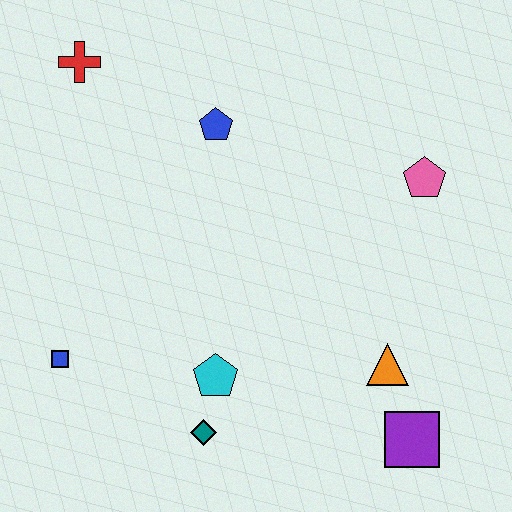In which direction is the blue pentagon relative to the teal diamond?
The blue pentagon is above the teal diamond.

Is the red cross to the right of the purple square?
No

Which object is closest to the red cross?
The blue pentagon is closest to the red cross.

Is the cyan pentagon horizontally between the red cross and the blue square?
No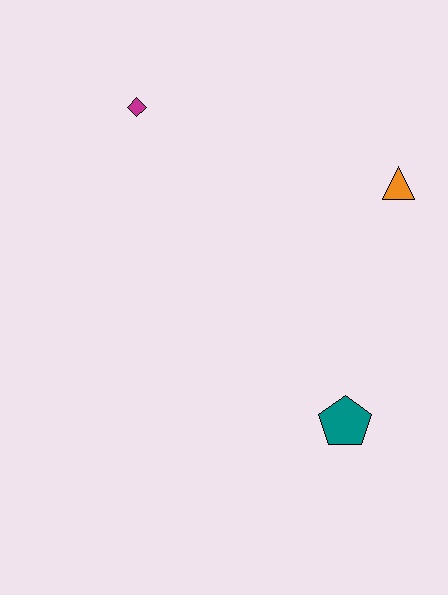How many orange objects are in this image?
There is 1 orange object.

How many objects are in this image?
There are 3 objects.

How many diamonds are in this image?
There is 1 diamond.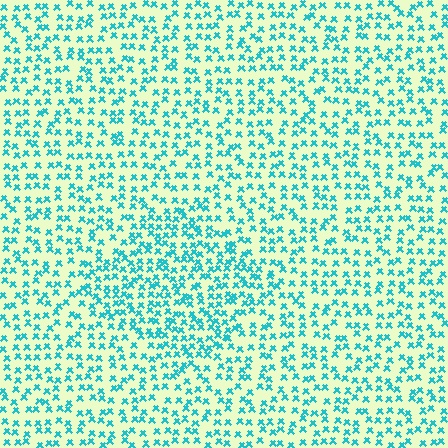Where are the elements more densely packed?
The elements are more densely packed inside the diamond boundary.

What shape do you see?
I see a diamond.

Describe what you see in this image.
The image contains small cyan elements arranged at two different densities. A diamond-shaped region is visible where the elements are more densely packed than the surrounding area.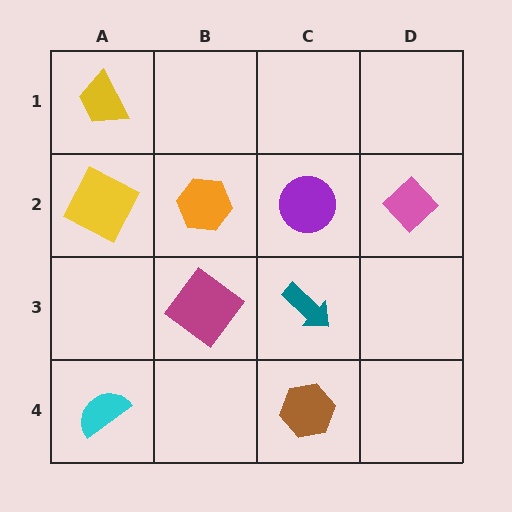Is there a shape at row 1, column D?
No, that cell is empty.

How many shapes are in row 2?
4 shapes.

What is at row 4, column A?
A cyan semicircle.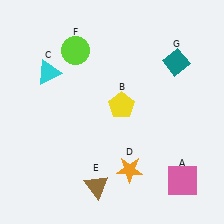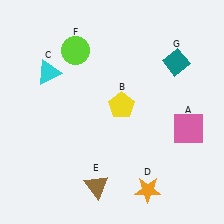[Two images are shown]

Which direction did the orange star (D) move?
The orange star (D) moved down.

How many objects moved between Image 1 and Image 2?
2 objects moved between the two images.